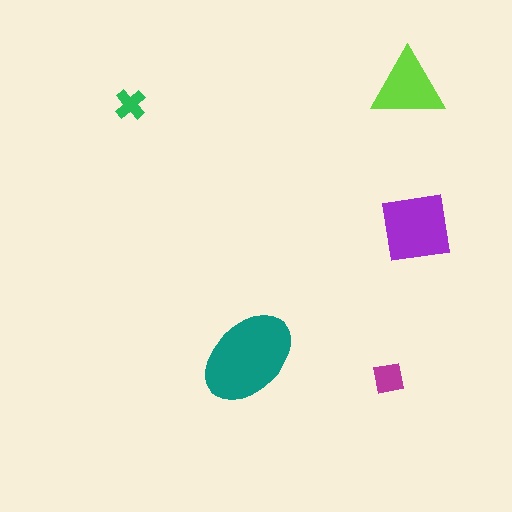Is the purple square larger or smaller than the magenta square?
Larger.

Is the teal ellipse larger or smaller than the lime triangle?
Larger.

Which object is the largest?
The teal ellipse.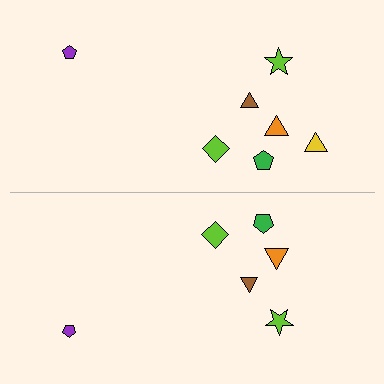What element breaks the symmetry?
A yellow triangle is missing from the bottom side.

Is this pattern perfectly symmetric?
No, the pattern is not perfectly symmetric. A yellow triangle is missing from the bottom side.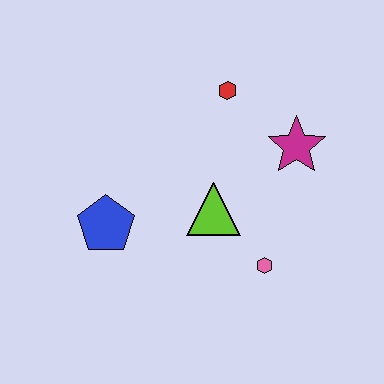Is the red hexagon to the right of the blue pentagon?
Yes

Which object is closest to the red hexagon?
The magenta star is closest to the red hexagon.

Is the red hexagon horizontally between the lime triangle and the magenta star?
Yes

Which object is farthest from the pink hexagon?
The red hexagon is farthest from the pink hexagon.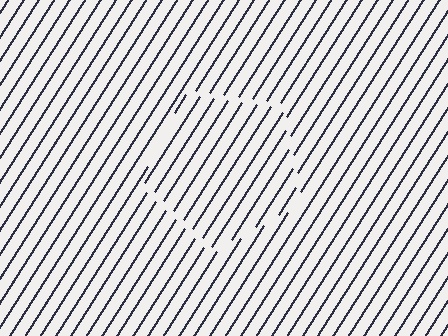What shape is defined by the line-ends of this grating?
An illusory pentagon. The interior of the shape contains the same grating, shifted by half a period — the contour is defined by the phase discontinuity where line-ends from the inner and outer gratings abut.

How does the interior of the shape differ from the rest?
The interior of the shape contains the same grating, shifted by half a period — the contour is defined by the phase discontinuity where line-ends from the inner and outer gratings abut.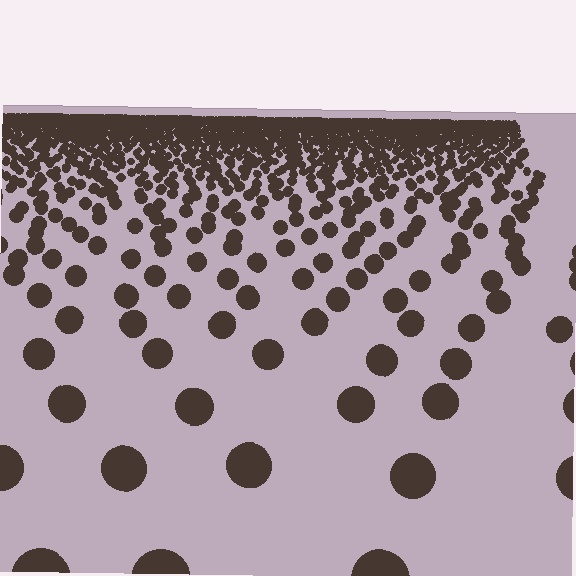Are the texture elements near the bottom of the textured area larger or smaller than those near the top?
Larger. Near the bottom, elements are closer to the viewer and appear at a bigger on-screen size.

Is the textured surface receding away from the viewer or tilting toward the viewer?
The surface is receding away from the viewer. Texture elements get smaller and denser toward the top.